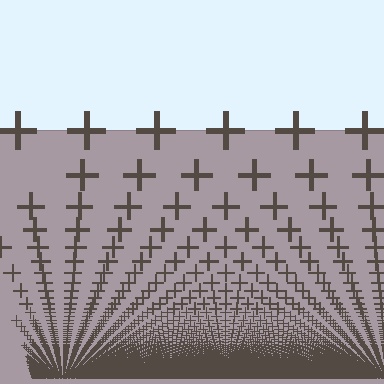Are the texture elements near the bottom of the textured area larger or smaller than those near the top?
Smaller. The gradient is inverted — elements near the bottom are smaller and denser.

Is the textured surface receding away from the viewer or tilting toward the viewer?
The surface appears to tilt toward the viewer. Texture elements get larger and sparser toward the top.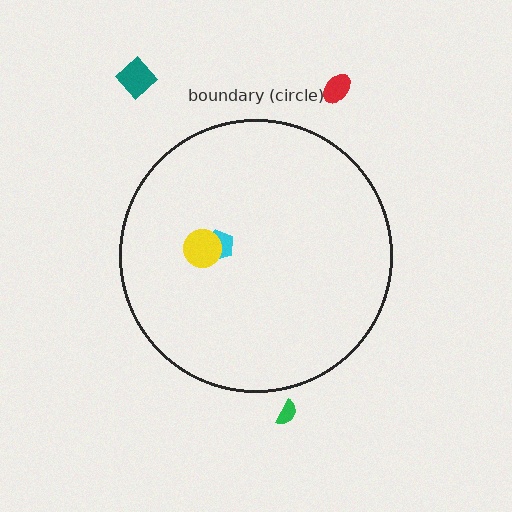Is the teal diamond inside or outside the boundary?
Outside.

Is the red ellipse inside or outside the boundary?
Outside.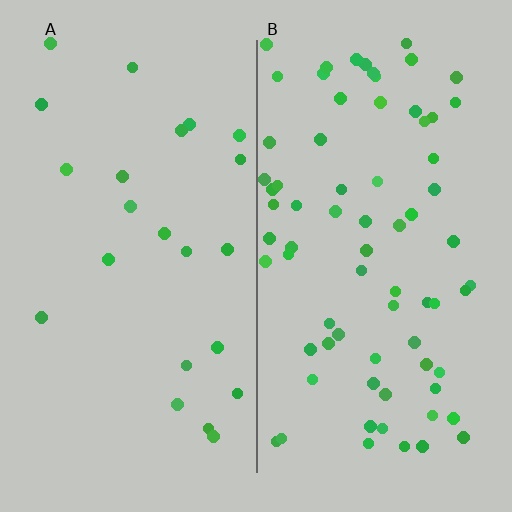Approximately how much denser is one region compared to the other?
Approximately 3.2× — region B over region A.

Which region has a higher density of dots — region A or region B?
B (the right).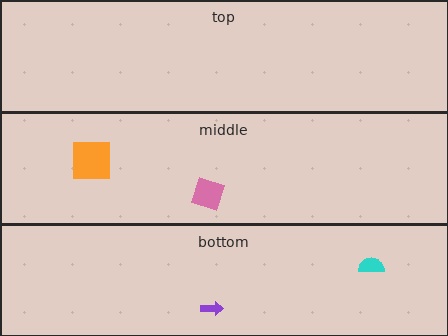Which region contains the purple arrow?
The bottom region.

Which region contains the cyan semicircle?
The bottom region.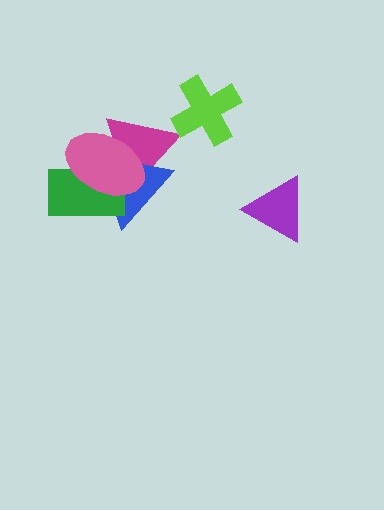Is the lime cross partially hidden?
No, no other shape covers it.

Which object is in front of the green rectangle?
The pink ellipse is in front of the green rectangle.